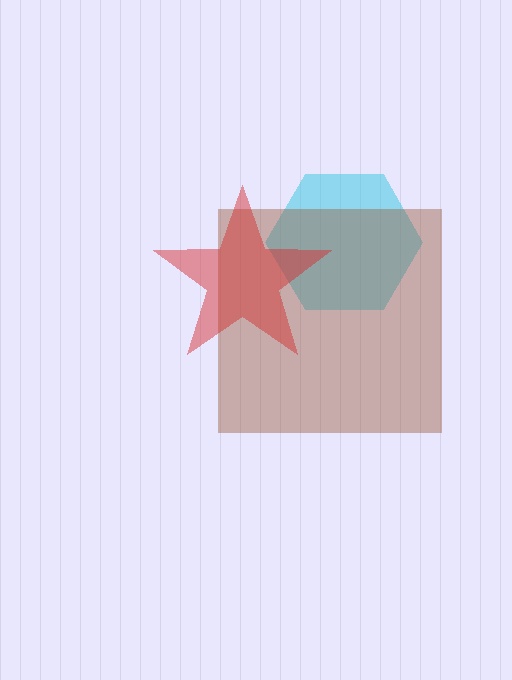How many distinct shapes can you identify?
There are 3 distinct shapes: a cyan hexagon, a brown square, a red star.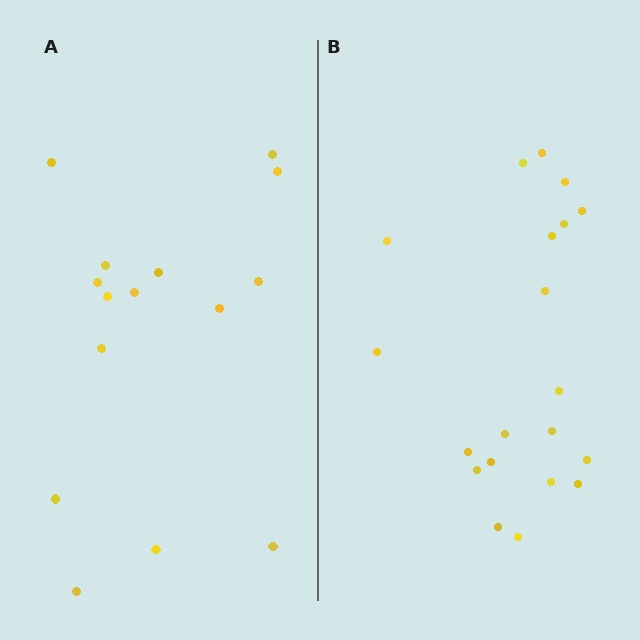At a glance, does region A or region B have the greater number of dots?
Region B (the right region) has more dots.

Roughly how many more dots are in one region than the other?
Region B has about 5 more dots than region A.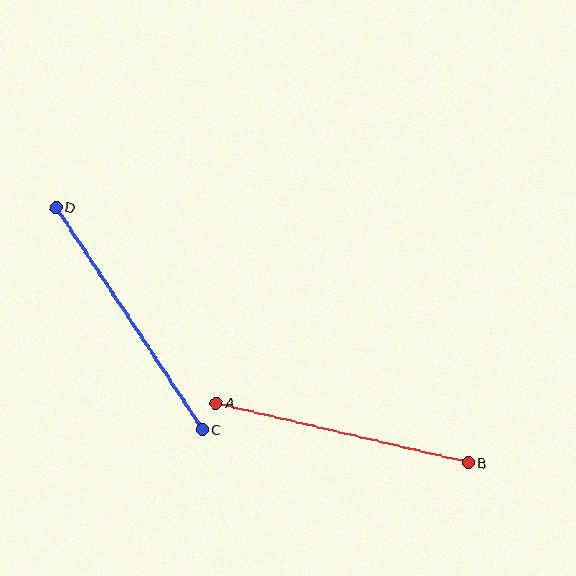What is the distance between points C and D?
The distance is approximately 266 pixels.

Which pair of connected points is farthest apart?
Points C and D are farthest apart.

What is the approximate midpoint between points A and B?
The midpoint is at approximately (342, 433) pixels.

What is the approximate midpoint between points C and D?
The midpoint is at approximately (129, 318) pixels.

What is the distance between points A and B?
The distance is approximately 259 pixels.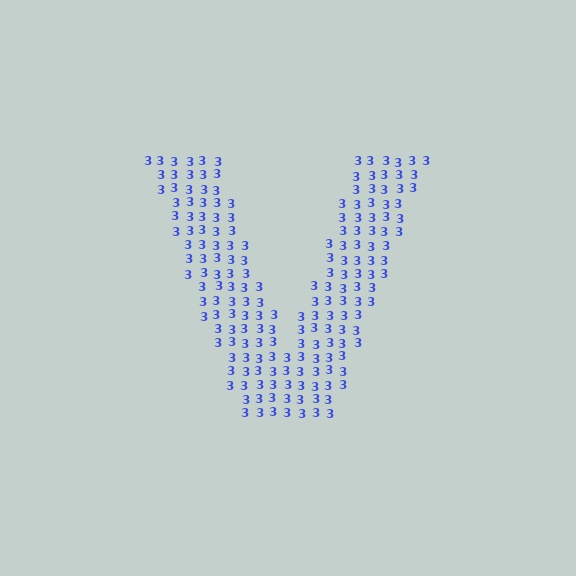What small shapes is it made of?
It is made of small digit 3's.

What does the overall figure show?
The overall figure shows the letter V.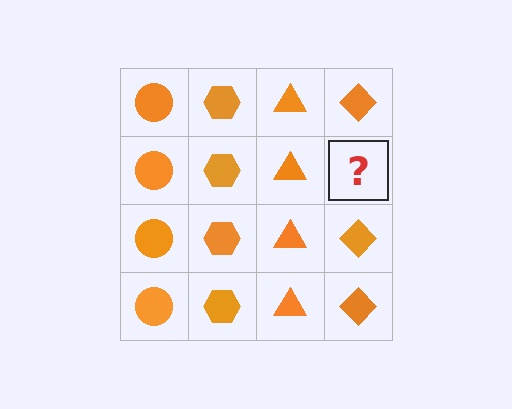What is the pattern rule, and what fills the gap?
The rule is that each column has a consistent shape. The gap should be filled with an orange diamond.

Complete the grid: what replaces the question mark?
The question mark should be replaced with an orange diamond.